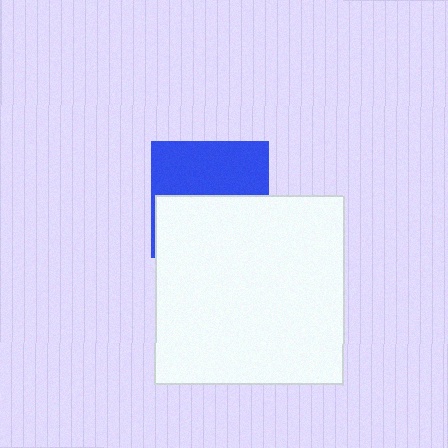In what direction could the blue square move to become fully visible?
The blue square could move up. That would shift it out from behind the white square entirely.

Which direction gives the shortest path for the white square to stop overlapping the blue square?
Moving down gives the shortest separation.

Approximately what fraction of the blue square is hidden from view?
Roughly 52% of the blue square is hidden behind the white square.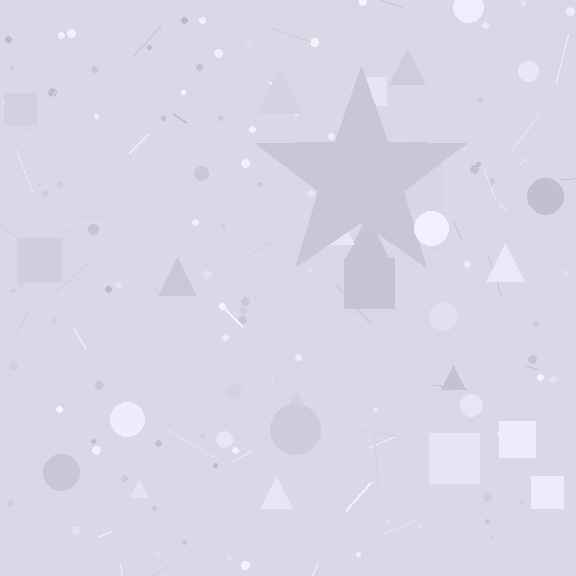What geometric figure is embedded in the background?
A star is embedded in the background.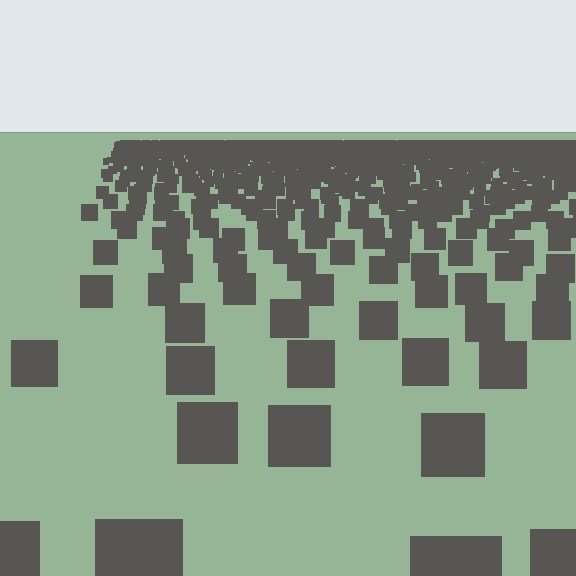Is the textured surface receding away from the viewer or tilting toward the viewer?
The surface is receding away from the viewer. Texture elements get smaller and denser toward the top.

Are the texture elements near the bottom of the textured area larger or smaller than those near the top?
Larger. Near the bottom, elements are closer to the viewer and appear at a bigger on-screen size.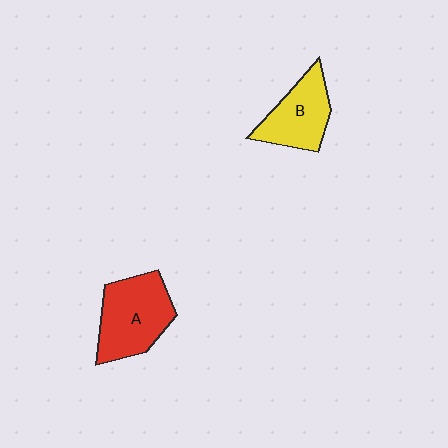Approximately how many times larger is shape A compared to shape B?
Approximately 1.3 times.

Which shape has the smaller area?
Shape B (yellow).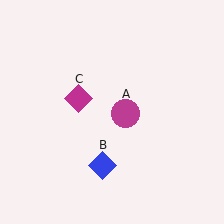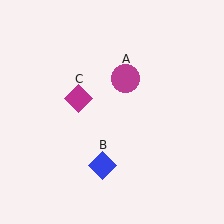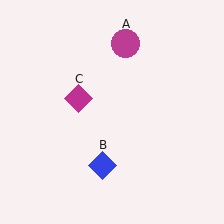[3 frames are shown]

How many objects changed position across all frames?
1 object changed position: magenta circle (object A).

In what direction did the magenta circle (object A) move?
The magenta circle (object A) moved up.